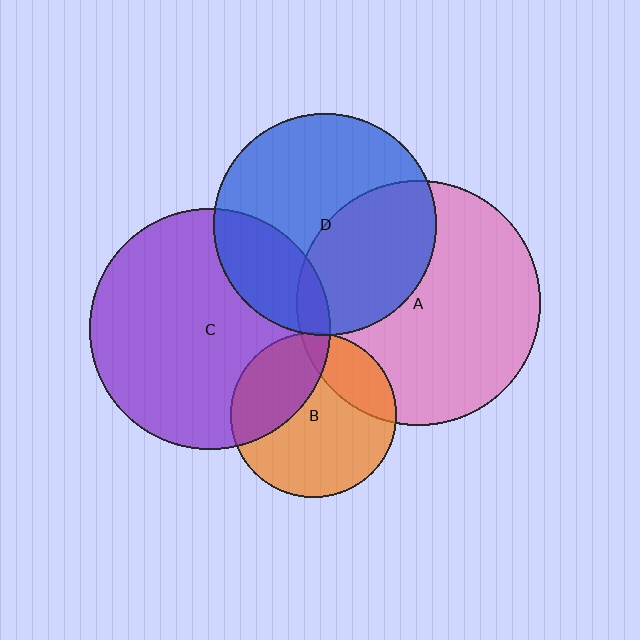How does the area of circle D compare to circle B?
Approximately 1.8 times.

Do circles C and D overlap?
Yes.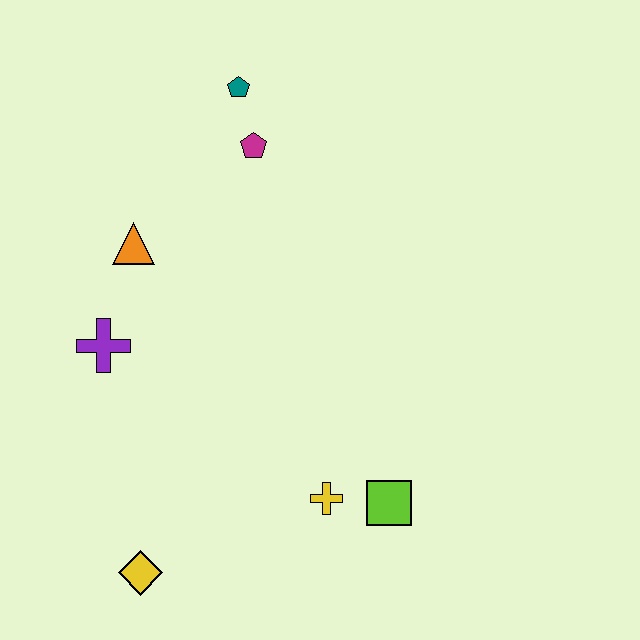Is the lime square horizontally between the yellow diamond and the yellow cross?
No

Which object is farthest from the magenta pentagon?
The yellow diamond is farthest from the magenta pentagon.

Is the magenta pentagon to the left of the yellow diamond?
No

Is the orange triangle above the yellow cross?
Yes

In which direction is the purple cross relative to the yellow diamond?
The purple cross is above the yellow diamond.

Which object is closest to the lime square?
The yellow cross is closest to the lime square.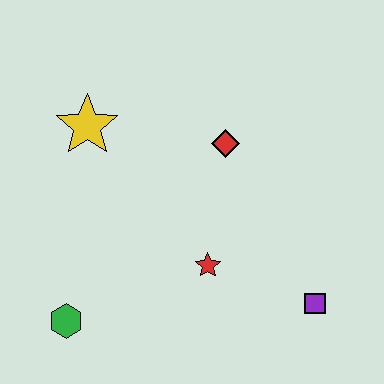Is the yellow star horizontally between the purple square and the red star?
No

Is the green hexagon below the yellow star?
Yes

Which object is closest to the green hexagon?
The red star is closest to the green hexagon.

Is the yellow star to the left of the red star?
Yes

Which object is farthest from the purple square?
The yellow star is farthest from the purple square.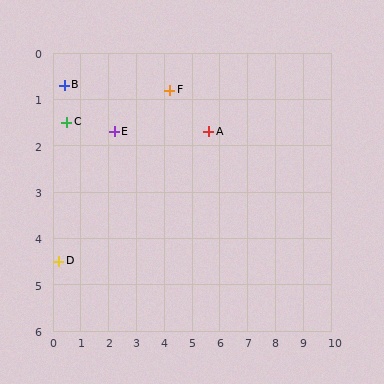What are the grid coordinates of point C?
Point C is at approximately (0.5, 1.5).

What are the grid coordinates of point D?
Point D is at approximately (0.2, 4.5).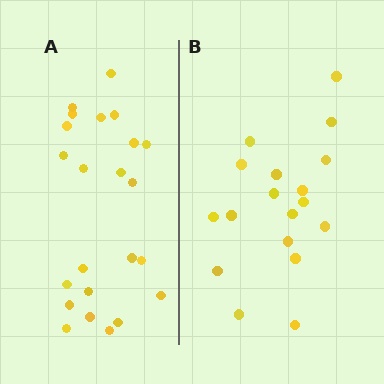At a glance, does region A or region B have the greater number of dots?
Region A (the left region) has more dots.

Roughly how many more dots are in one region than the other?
Region A has about 5 more dots than region B.